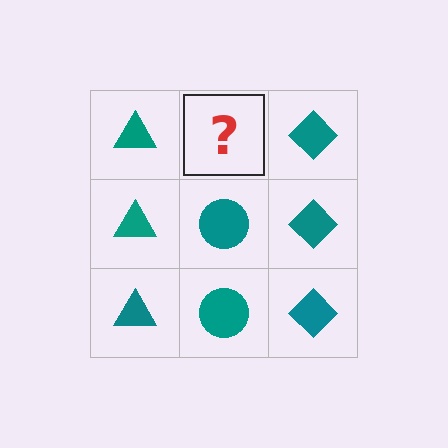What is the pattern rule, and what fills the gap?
The rule is that each column has a consistent shape. The gap should be filled with a teal circle.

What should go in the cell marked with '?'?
The missing cell should contain a teal circle.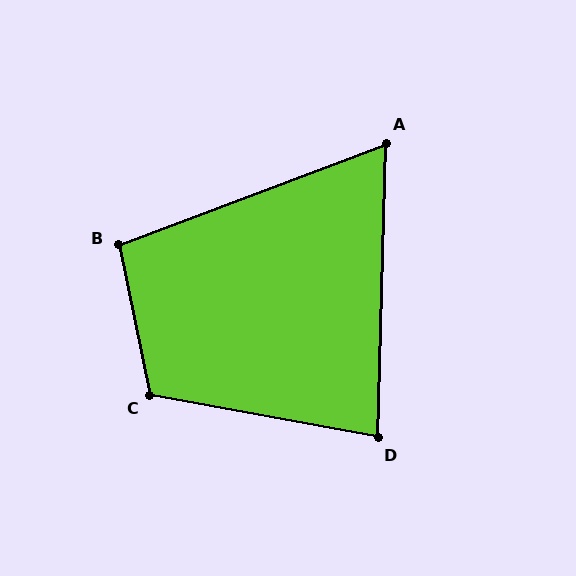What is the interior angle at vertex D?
Approximately 81 degrees (acute).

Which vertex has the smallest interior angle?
A, at approximately 68 degrees.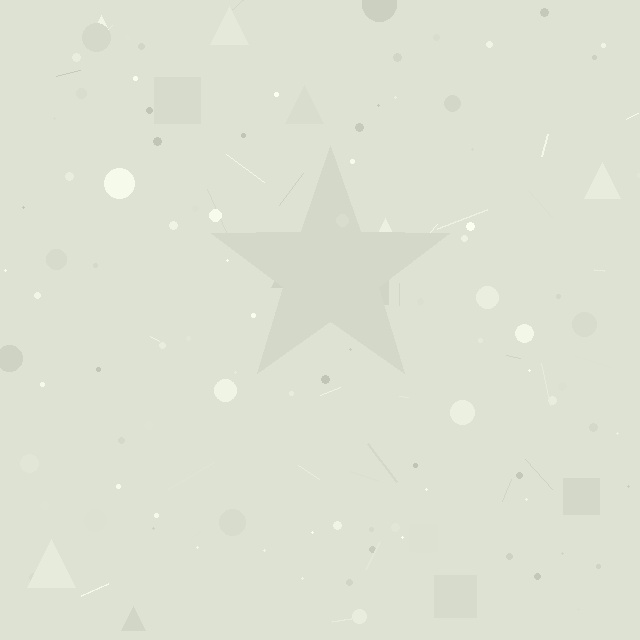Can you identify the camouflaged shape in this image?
The camouflaged shape is a star.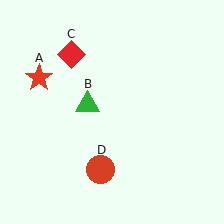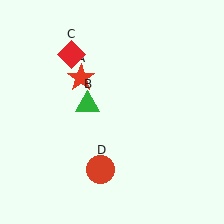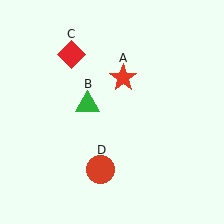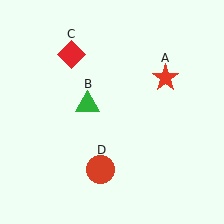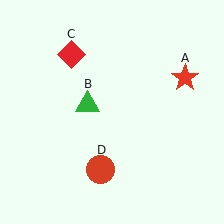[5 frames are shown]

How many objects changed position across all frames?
1 object changed position: red star (object A).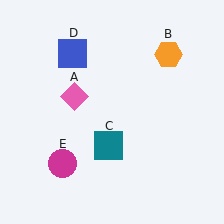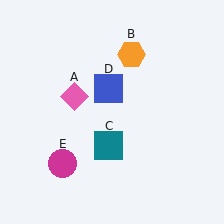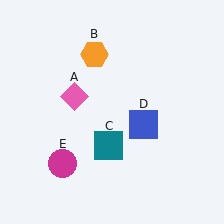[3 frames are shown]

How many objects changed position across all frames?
2 objects changed position: orange hexagon (object B), blue square (object D).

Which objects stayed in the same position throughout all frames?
Pink diamond (object A) and teal square (object C) and magenta circle (object E) remained stationary.